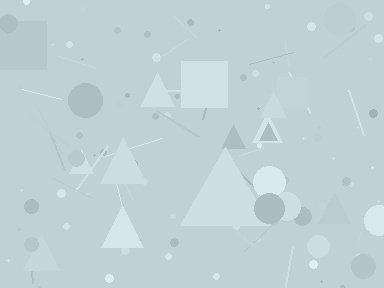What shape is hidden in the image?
A triangle is hidden in the image.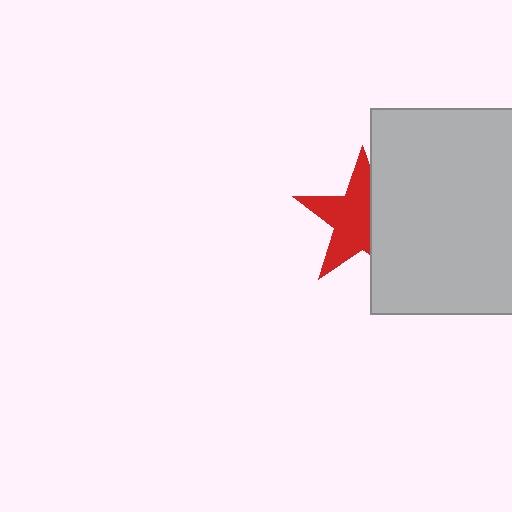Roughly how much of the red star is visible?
About half of it is visible (roughly 60%).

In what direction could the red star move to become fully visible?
The red star could move left. That would shift it out from behind the light gray square entirely.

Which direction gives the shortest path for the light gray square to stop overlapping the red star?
Moving right gives the shortest separation.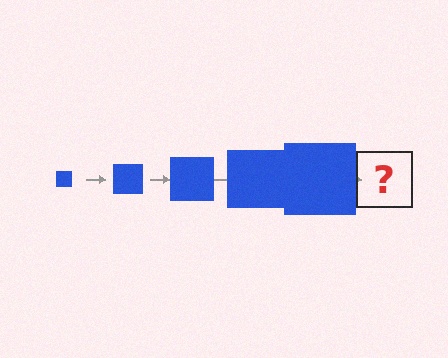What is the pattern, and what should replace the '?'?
The pattern is that the square gets progressively larger each step. The '?' should be a blue square, larger than the previous one.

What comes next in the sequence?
The next element should be a blue square, larger than the previous one.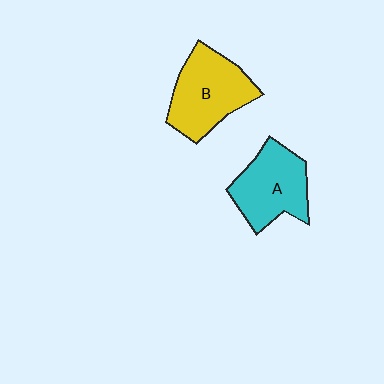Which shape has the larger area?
Shape B (yellow).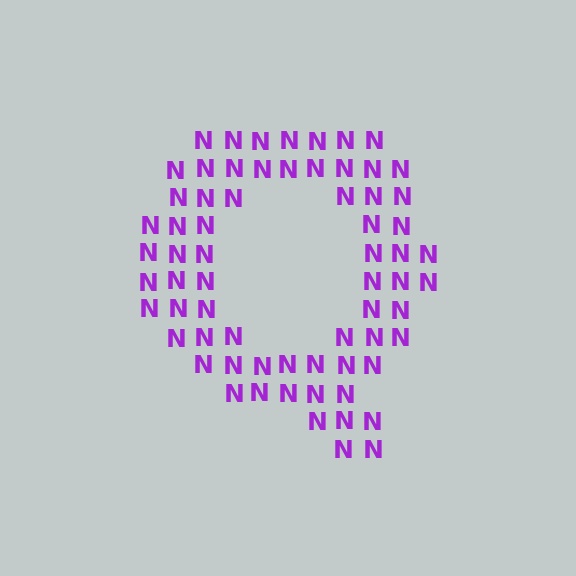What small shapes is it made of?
It is made of small letter N's.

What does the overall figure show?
The overall figure shows the letter Q.